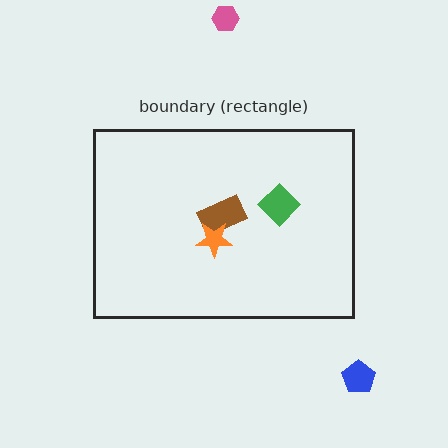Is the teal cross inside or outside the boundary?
Inside.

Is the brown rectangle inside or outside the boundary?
Inside.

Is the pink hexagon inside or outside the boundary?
Outside.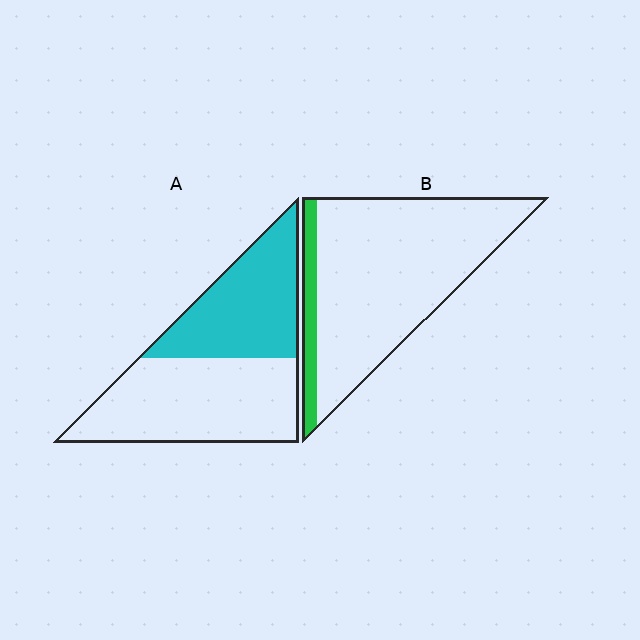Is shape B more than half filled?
No.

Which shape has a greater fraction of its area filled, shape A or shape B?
Shape A.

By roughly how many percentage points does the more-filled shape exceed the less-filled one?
By roughly 30 percentage points (A over B).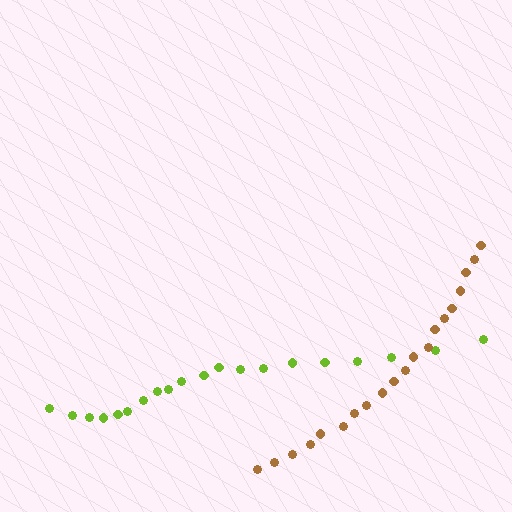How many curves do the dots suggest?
There are 2 distinct paths.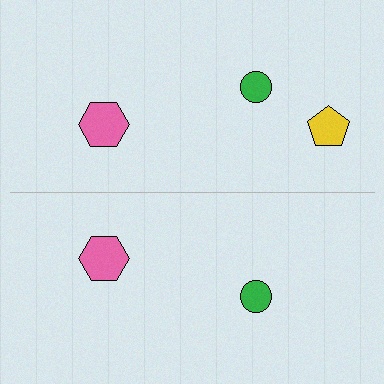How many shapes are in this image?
There are 5 shapes in this image.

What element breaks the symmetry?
A yellow pentagon is missing from the bottom side.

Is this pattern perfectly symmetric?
No, the pattern is not perfectly symmetric. A yellow pentagon is missing from the bottom side.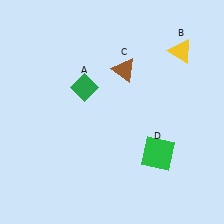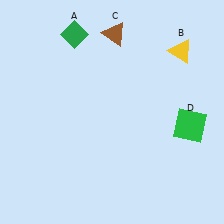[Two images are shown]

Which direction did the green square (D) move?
The green square (D) moved right.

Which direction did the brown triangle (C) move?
The brown triangle (C) moved up.